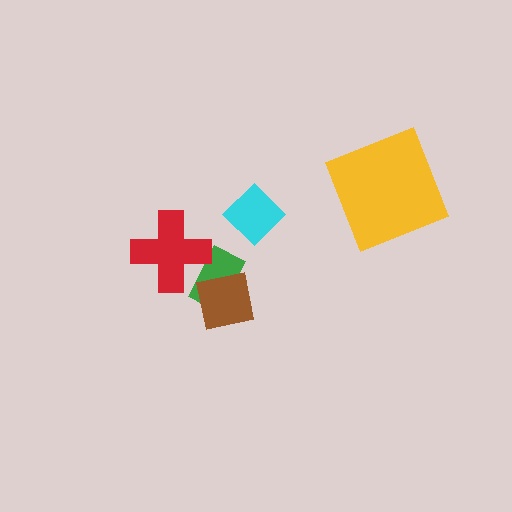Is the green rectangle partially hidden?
Yes, it is partially covered by another shape.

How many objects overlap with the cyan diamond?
0 objects overlap with the cyan diamond.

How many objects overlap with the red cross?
1 object overlaps with the red cross.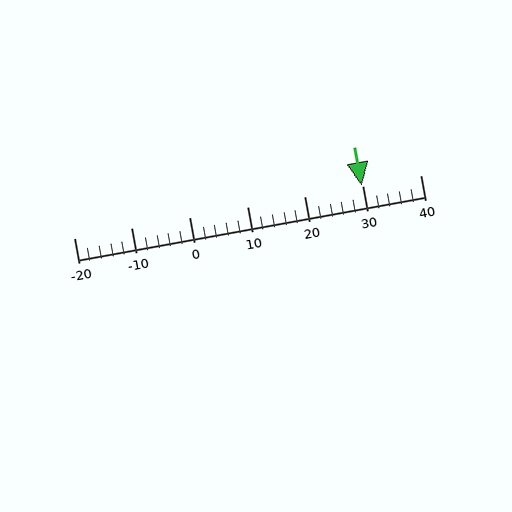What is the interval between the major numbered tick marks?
The major tick marks are spaced 10 units apart.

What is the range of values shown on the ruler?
The ruler shows values from -20 to 40.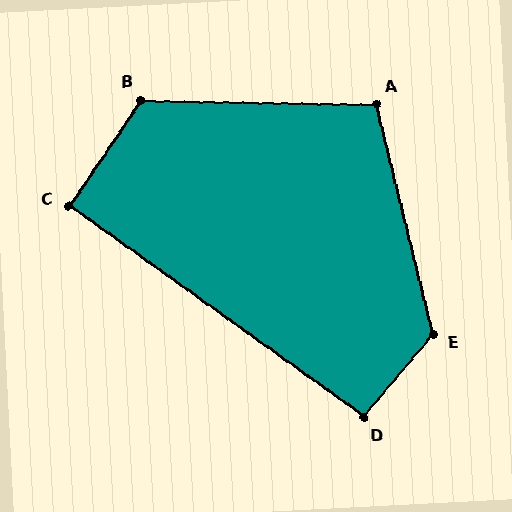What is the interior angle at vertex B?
Approximately 123 degrees (obtuse).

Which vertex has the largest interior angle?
E, at approximately 126 degrees.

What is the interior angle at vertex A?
Approximately 105 degrees (obtuse).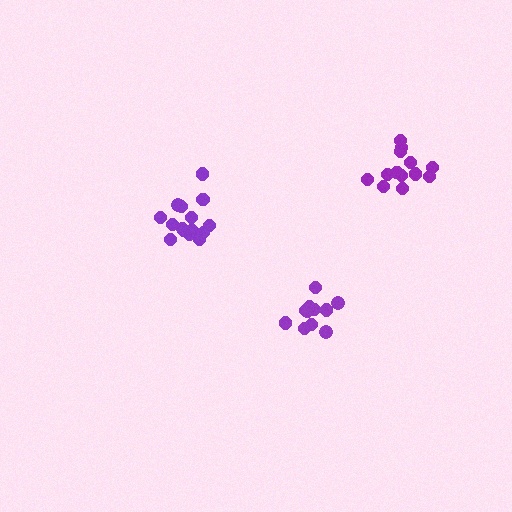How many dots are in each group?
Group 1: 13 dots, Group 2: 11 dots, Group 3: 15 dots (39 total).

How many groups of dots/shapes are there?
There are 3 groups.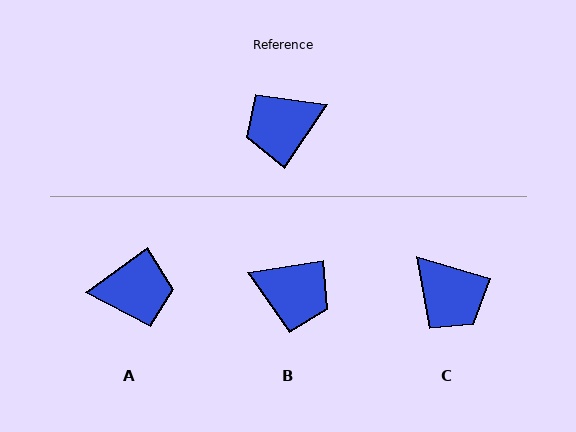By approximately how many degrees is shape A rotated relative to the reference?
Approximately 160 degrees counter-clockwise.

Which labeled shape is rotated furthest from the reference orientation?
A, about 160 degrees away.